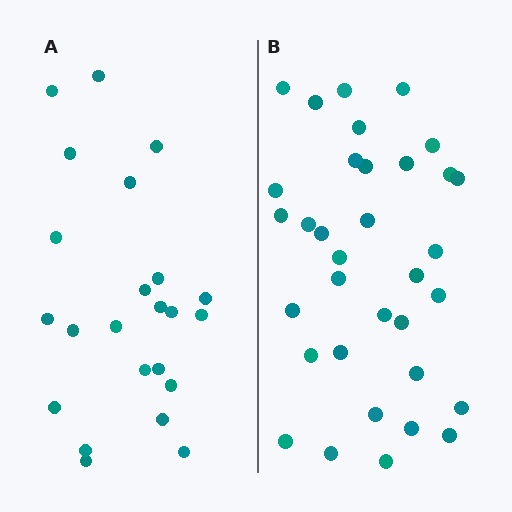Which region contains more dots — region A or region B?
Region B (the right region) has more dots.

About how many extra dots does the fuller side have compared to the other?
Region B has roughly 12 or so more dots than region A.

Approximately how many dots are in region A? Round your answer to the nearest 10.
About 20 dots. (The exact count is 23, which rounds to 20.)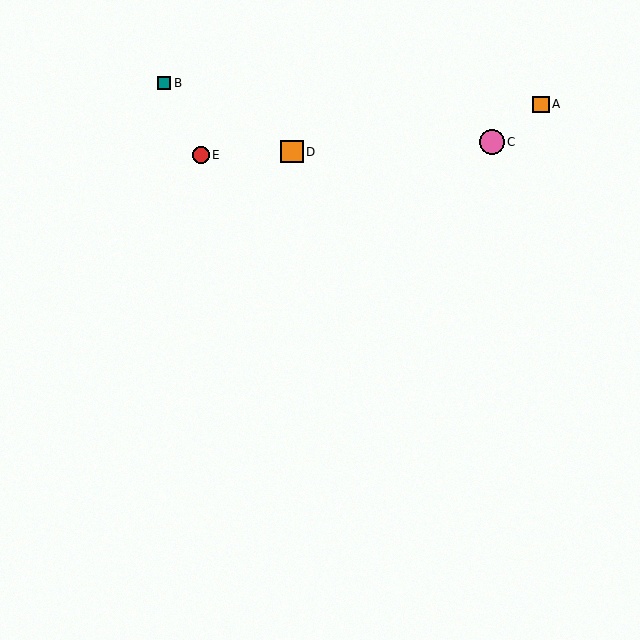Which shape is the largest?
The pink circle (labeled C) is the largest.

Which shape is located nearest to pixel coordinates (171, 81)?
The teal square (labeled B) at (164, 83) is nearest to that location.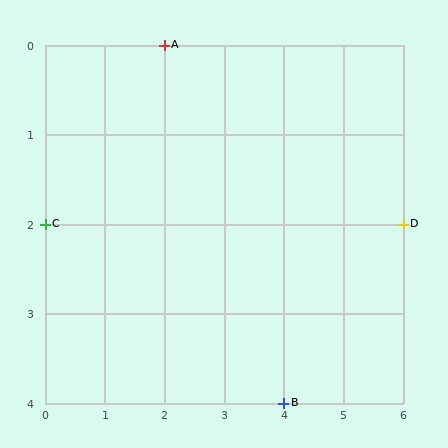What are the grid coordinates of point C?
Point C is at grid coordinates (0, 2).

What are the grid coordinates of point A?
Point A is at grid coordinates (2, 0).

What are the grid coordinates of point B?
Point B is at grid coordinates (4, 4).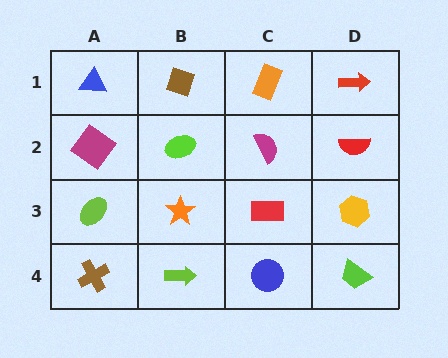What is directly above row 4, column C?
A red rectangle.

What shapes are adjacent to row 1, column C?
A magenta semicircle (row 2, column C), a brown diamond (row 1, column B), a red arrow (row 1, column D).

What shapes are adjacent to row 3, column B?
A lime ellipse (row 2, column B), a lime arrow (row 4, column B), a lime ellipse (row 3, column A), a red rectangle (row 3, column C).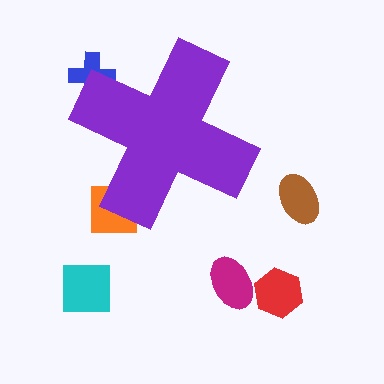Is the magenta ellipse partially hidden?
No, the magenta ellipse is fully visible.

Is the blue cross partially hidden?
Yes, the blue cross is partially hidden behind the purple cross.